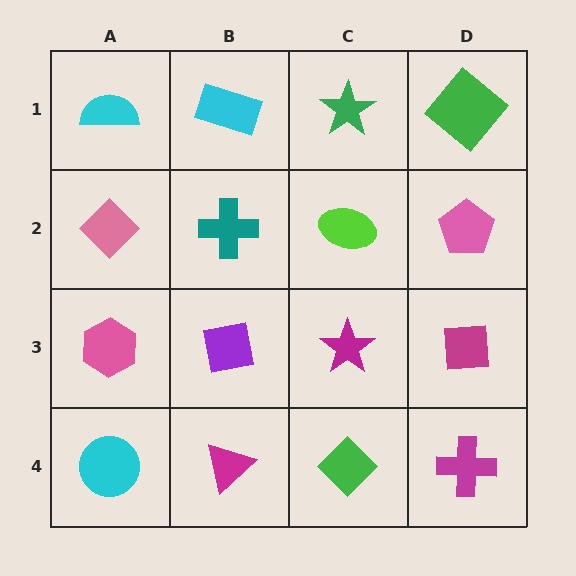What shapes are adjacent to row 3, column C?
A lime ellipse (row 2, column C), a green diamond (row 4, column C), a purple square (row 3, column B), a magenta square (row 3, column D).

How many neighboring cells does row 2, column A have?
3.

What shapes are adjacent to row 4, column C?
A magenta star (row 3, column C), a magenta triangle (row 4, column B), a magenta cross (row 4, column D).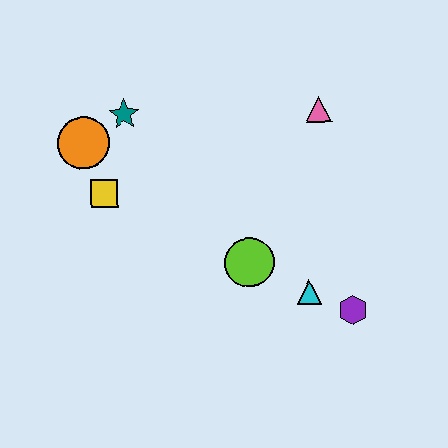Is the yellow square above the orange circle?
No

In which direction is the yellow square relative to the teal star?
The yellow square is below the teal star.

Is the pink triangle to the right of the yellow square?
Yes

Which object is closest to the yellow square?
The orange circle is closest to the yellow square.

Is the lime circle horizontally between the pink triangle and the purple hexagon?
No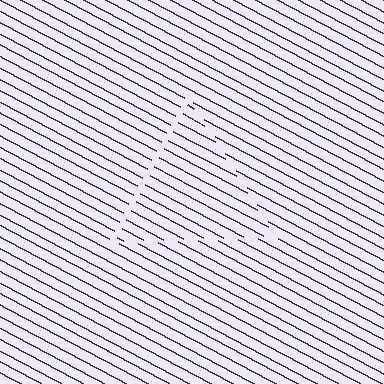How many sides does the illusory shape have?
3 sides — the line-ends trace a triangle.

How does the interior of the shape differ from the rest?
The interior of the shape contains the same grating, shifted by half a period — the contour is defined by the phase discontinuity where line-ends from the inner and outer gratings abut.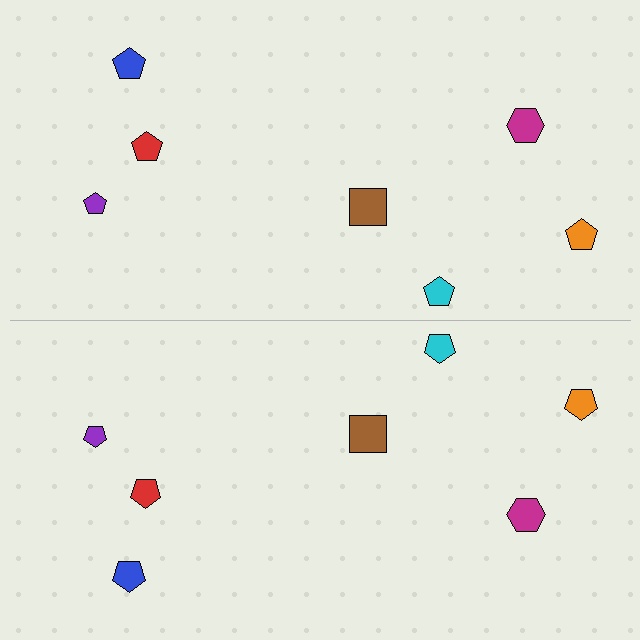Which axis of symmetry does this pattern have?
The pattern has a horizontal axis of symmetry running through the center of the image.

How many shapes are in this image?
There are 14 shapes in this image.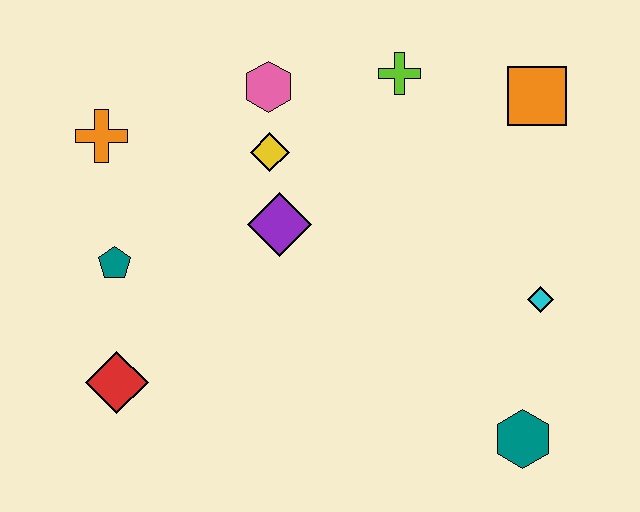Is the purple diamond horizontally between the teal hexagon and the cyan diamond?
No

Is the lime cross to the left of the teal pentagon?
No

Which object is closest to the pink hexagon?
The yellow diamond is closest to the pink hexagon.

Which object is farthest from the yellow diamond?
The teal hexagon is farthest from the yellow diamond.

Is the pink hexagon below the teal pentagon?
No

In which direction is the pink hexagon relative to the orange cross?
The pink hexagon is to the right of the orange cross.